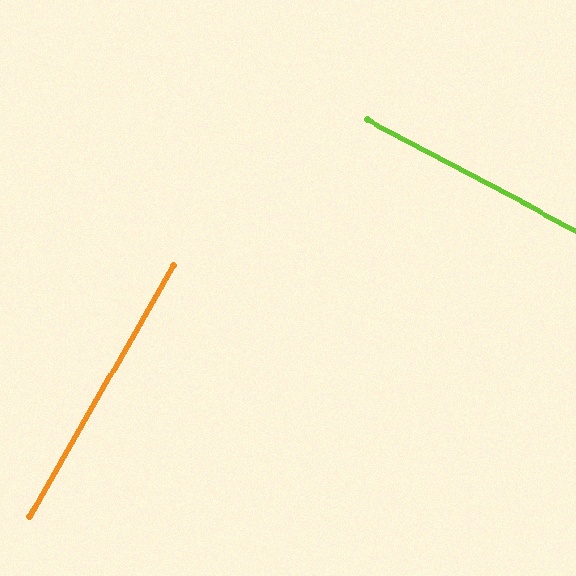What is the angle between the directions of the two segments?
Approximately 88 degrees.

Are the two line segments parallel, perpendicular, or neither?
Perpendicular — they meet at approximately 88°.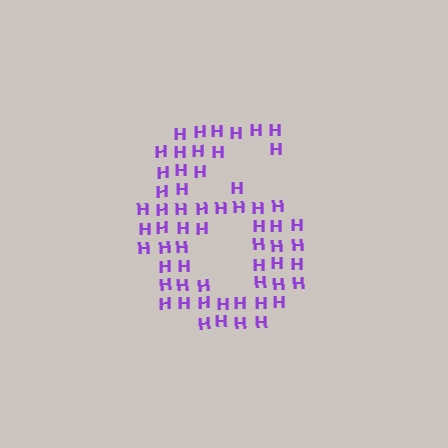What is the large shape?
The large shape is the digit 6.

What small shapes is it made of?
It is made of small letter H's.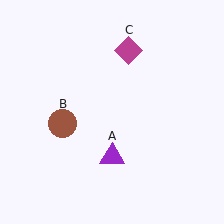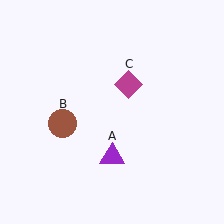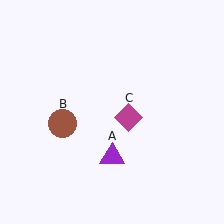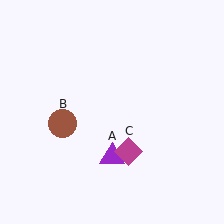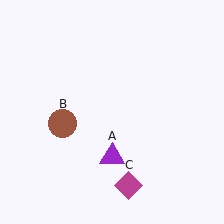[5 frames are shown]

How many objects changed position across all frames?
1 object changed position: magenta diamond (object C).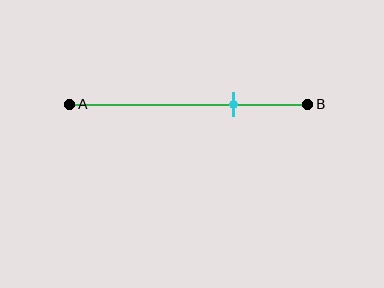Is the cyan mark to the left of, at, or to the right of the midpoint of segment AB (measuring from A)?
The cyan mark is to the right of the midpoint of segment AB.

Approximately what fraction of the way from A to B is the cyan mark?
The cyan mark is approximately 70% of the way from A to B.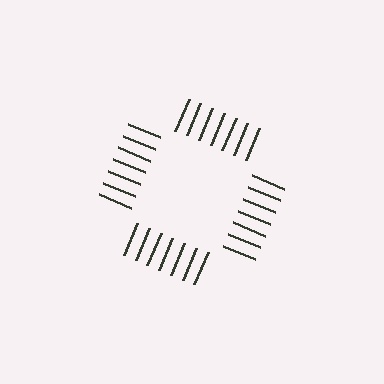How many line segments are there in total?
28 — 7 along each of the 4 edges.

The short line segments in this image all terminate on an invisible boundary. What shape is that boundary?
An illusory square — the line segments terminate on its edges but no continuous stroke is drawn.